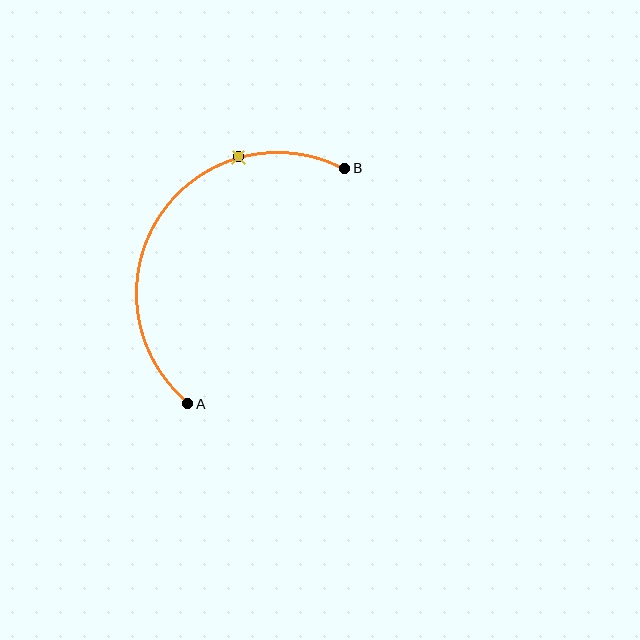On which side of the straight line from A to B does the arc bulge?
The arc bulges to the left of the straight line connecting A and B.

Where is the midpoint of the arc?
The arc midpoint is the point on the curve farthest from the straight line joining A and B. It sits to the left of that line.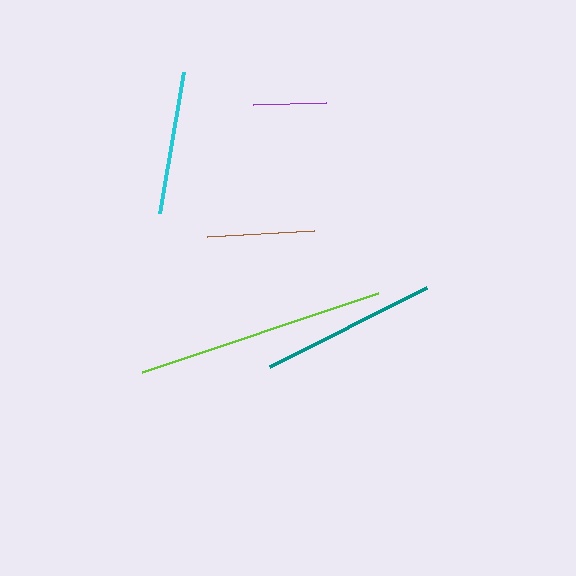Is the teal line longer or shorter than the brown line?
The teal line is longer than the brown line.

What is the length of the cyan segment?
The cyan segment is approximately 143 pixels long.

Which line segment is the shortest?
The purple line is the shortest at approximately 74 pixels.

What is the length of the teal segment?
The teal segment is approximately 176 pixels long.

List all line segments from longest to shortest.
From longest to shortest: lime, teal, cyan, brown, purple.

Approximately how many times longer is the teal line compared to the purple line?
The teal line is approximately 2.4 times the length of the purple line.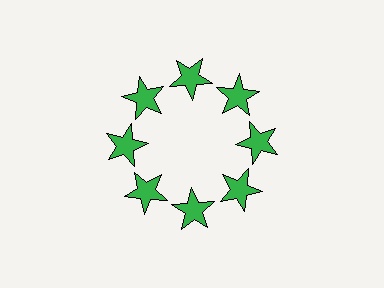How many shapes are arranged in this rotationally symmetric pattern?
There are 8 shapes, arranged in 8 groups of 1.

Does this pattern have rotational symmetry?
Yes, this pattern has 8-fold rotational symmetry. It looks the same after rotating 45 degrees around the center.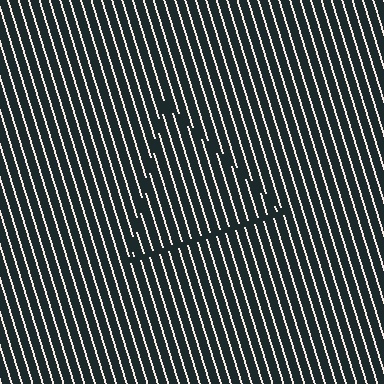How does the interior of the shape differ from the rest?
The interior of the shape contains the same grating, shifted by half a period — the contour is defined by the phase discontinuity where line-ends from the inner and outer gratings abut.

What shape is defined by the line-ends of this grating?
An illusory triangle. The interior of the shape contains the same grating, shifted by half a period — the contour is defined by the phase discontinuity where line-ends from the inner and outer gratings abut.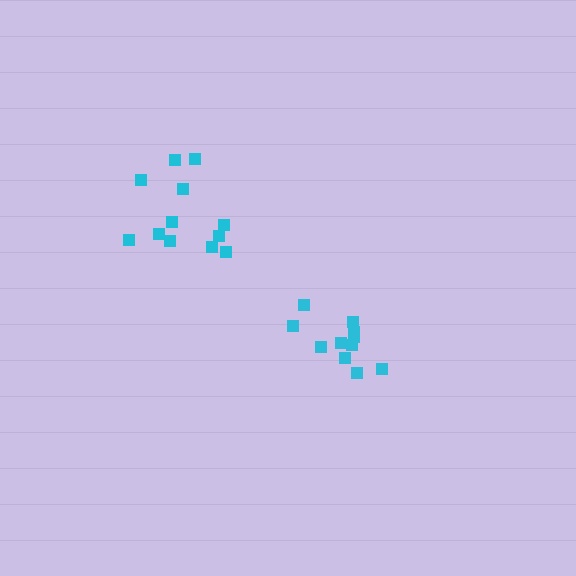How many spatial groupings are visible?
There are 2 spatial groupings.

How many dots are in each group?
Group 1: 11 dots, Group 2: 12 dots (23 total).